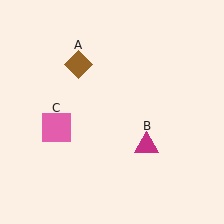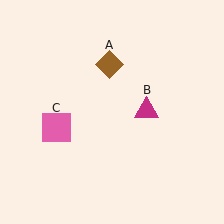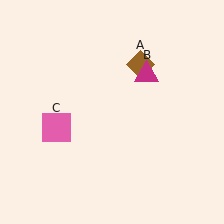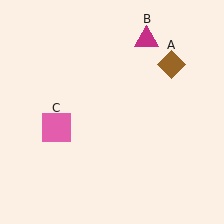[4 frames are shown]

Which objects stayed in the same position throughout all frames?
Pink square (object C) remained stationary.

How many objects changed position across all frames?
2 objects changed position: brown diamond (object A), magenta triangle (object B).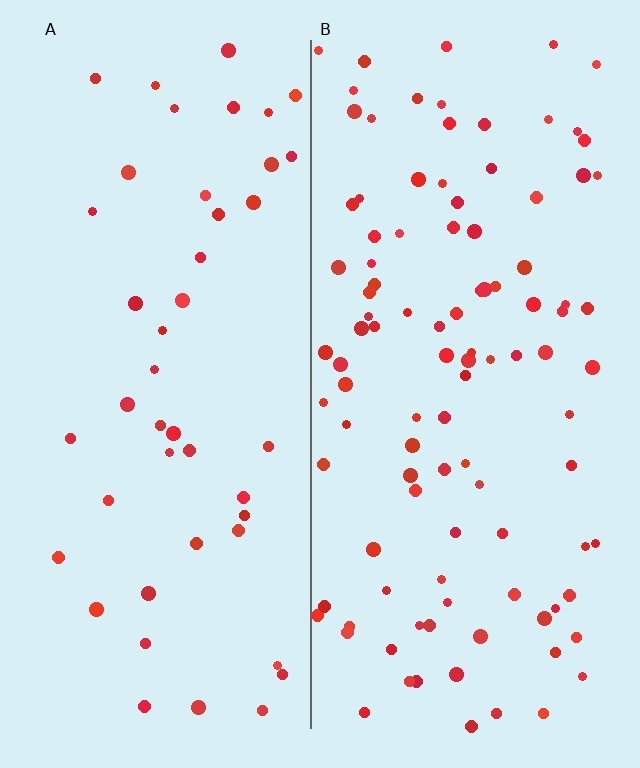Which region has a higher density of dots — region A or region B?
B (the right).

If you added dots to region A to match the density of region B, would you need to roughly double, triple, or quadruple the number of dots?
Approximately double.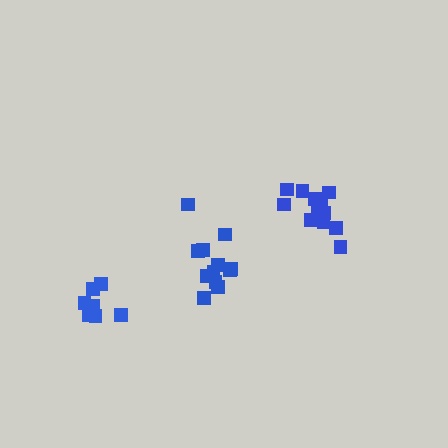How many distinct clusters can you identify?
There are 3 distinct clusters.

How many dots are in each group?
Group 1: 12 dots, Group 2: 12 dots, Group 3: 7 dots (31 total).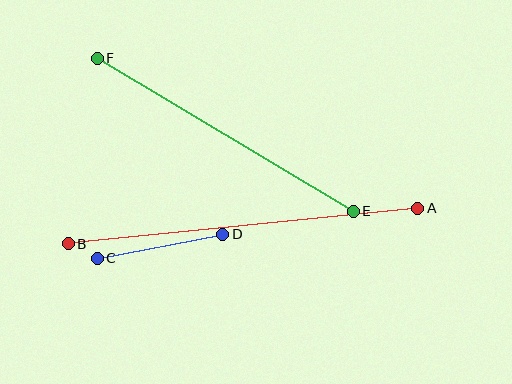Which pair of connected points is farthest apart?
Points A and B are farthest apart.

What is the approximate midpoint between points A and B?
The midpoint is at approximately (243, 226) pixels.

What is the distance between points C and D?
The distance is approximately 128 pixels.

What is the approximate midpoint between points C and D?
The midpoint is at approximately (160, 246) pixels.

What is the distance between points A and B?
The distance is approximately 351 pixels.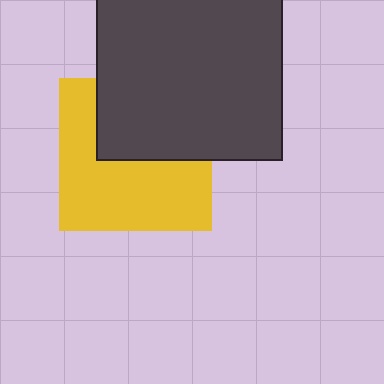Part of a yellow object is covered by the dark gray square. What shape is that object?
It is a square.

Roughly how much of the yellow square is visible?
About half of it is visible (roughly 58%).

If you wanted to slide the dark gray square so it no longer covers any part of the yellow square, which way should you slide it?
Slide it up — that is the most direct way to separate the two shapes.